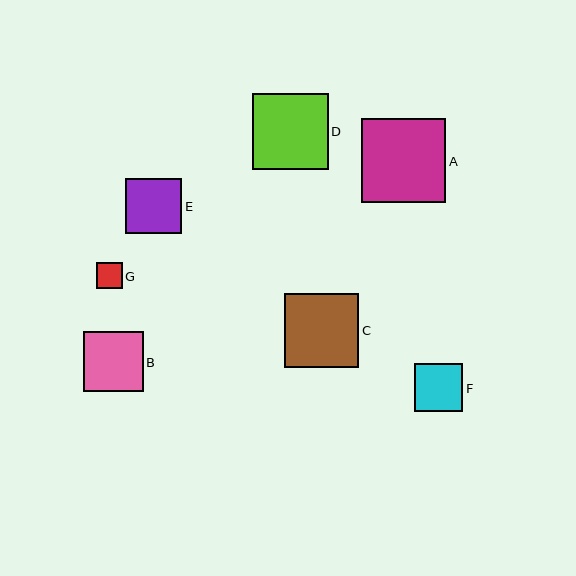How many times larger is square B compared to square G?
Square B is approximately 2.2 times the size of square G.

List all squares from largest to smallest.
From largest to smallest: A, D, C, B, E, F, G.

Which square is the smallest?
Square G is the smallest with a size of approximately 26 pixels.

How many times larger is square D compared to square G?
Square D is approximately 2.9 times the size of square G.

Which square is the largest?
Square A is the largest with a size of approximately 84 pixels.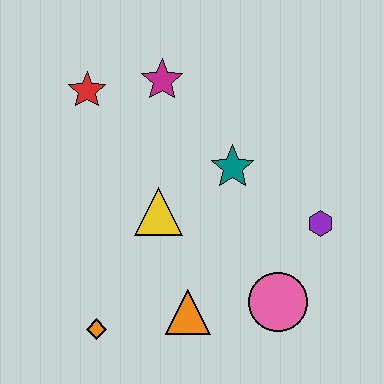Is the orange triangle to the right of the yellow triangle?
Yes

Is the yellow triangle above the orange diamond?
Yes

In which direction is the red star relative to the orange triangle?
The red star is above the orange triangle.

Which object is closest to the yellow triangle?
The teal star is closest to the yellow triangle.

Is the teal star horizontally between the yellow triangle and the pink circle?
Yes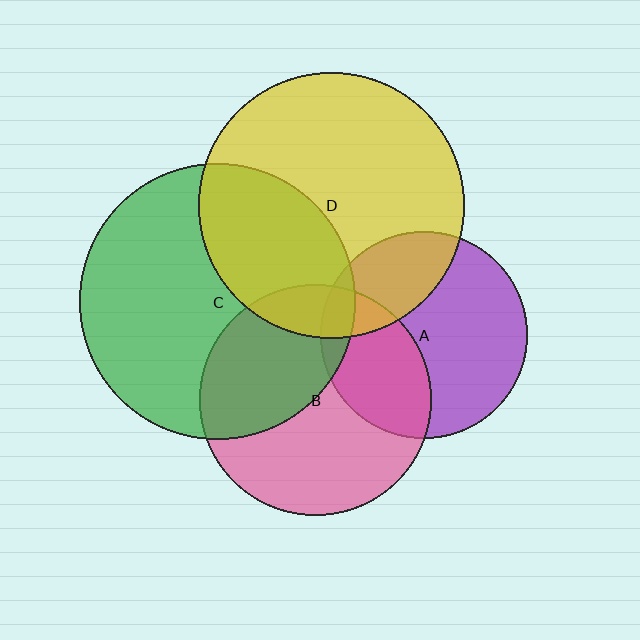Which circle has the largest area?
Circle C (green).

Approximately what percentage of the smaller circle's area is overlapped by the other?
Approximately 10%.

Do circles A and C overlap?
Yes.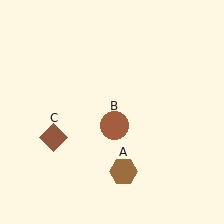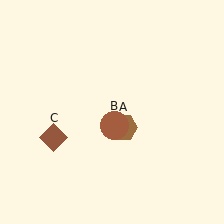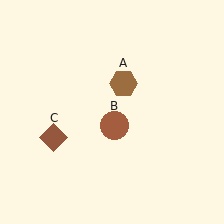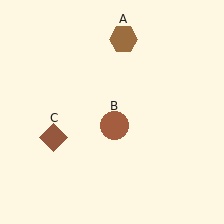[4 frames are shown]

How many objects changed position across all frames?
1 object changed position: brown hexagon (object A).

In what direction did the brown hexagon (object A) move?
The brown hexagon (object A) moved up.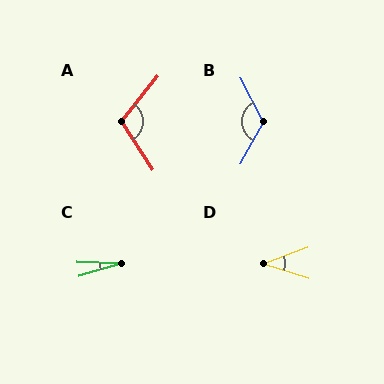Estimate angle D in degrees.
Approximately 39 degrees.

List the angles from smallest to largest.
C (19°), D (39°), A (109°), B (124°).